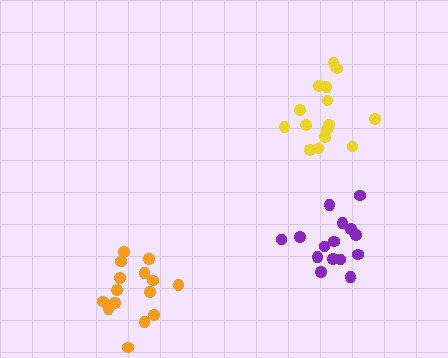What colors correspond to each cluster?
The clusters are colored: orange, yellow, purple.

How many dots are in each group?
Group 1: 15 dots, Group 2: 15 dots, Group 3: 15 dots (45 total).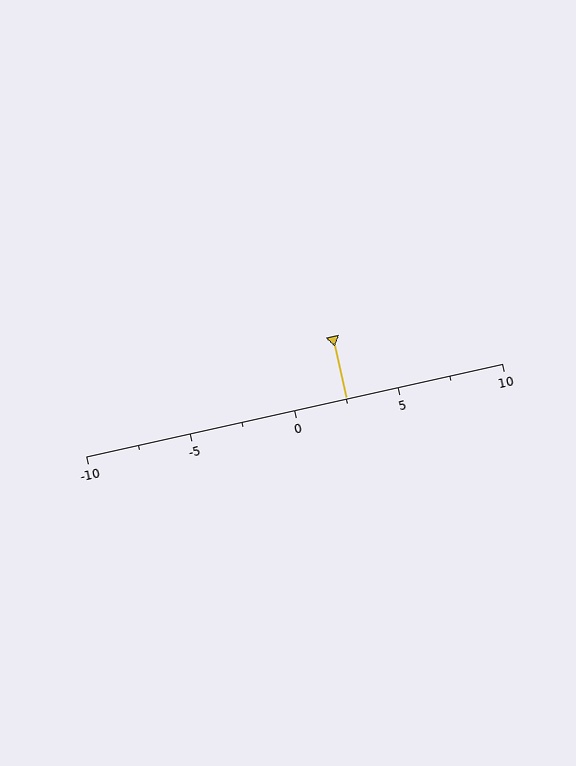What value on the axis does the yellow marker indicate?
The marker indicates approximately 2.5.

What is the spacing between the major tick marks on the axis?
The major ticks are spaced 5 apart.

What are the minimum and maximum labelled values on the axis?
The axis runs from -10 to 10.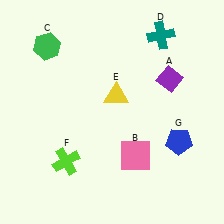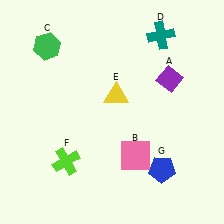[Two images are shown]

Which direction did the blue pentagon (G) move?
The blue pentagon (G) moved down.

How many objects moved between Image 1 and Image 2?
1 object moved between the two images.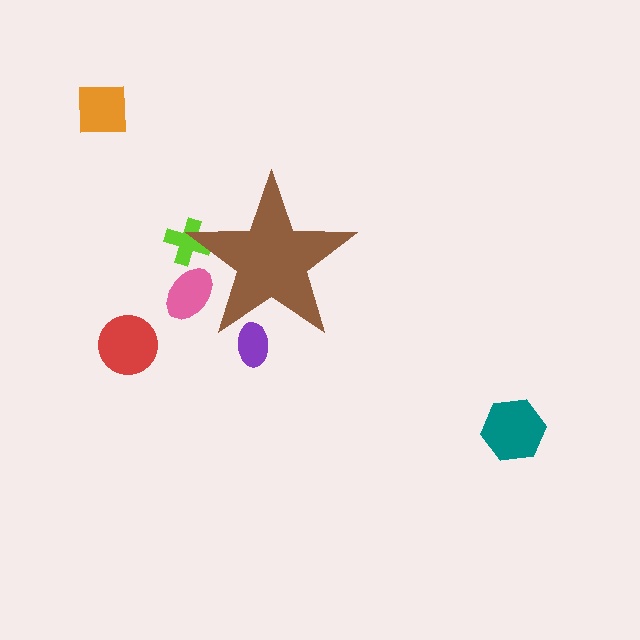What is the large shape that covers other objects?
A brown star.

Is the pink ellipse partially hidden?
Yes, the pink ellipse is partially hidden behind the brown star.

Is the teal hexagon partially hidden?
No, the teal hexagon is fully visible.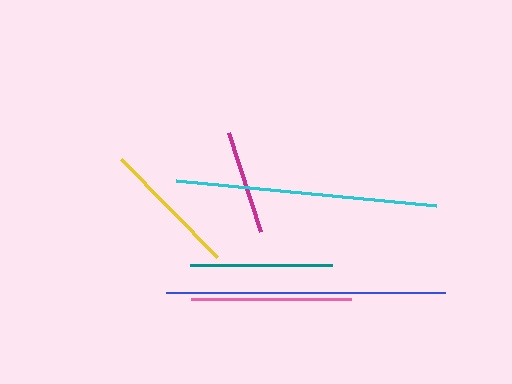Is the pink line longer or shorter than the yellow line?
The pink line is longer than the yellow line.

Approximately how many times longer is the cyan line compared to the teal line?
The cyan line is approximately 1.8 times the length of the teal line.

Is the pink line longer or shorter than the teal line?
The pink line is longer than the teal line.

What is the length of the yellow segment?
The yellow segment is approximately 137 pixels long.